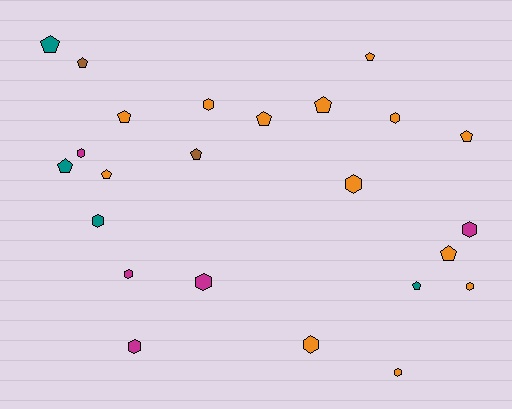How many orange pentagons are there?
There are 7 orange pentagons.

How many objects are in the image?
There are 24 objects.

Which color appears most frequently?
Orange, with 13 objects.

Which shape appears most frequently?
Hexagon, with 12 objects.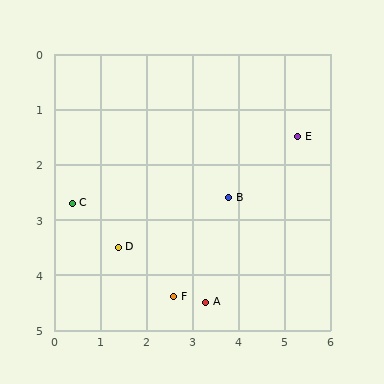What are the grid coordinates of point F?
Point F is at approximately (2.6, 4.4).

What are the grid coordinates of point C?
Point C is at approximately (0.4, 2.7).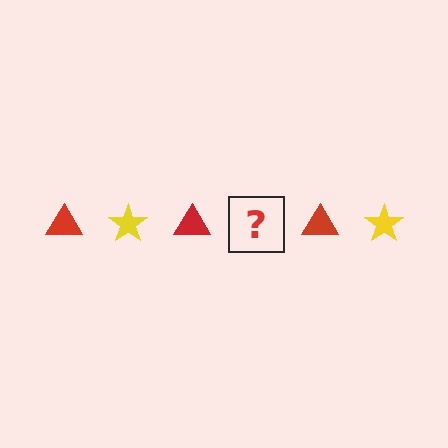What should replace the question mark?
The question mark should be replaced with a yellow star.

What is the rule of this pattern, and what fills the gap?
The rule is that the pattern alternates between red triangle and yellow star. The gap should be filled with a yellow star.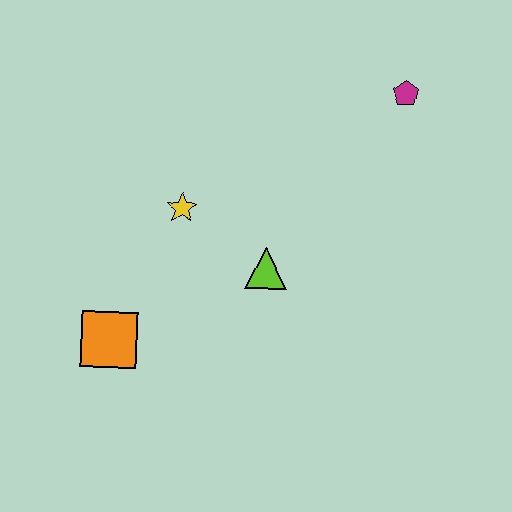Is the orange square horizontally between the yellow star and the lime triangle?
No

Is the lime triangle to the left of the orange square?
No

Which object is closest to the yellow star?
The lime triangle is closest to the yellow star.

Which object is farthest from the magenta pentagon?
The orange square is farthest from the magenta pentagon.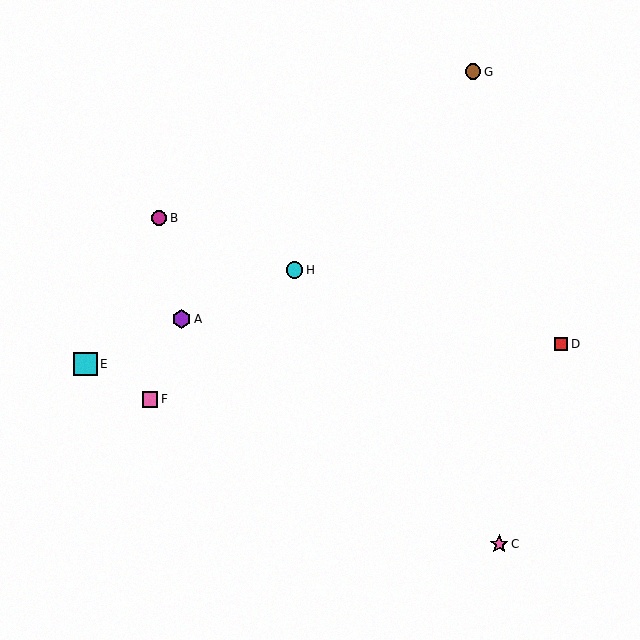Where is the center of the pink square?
The center of the pink square is at (150, 399).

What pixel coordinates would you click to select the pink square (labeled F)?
Click at (150, 399) to select the pink square F.